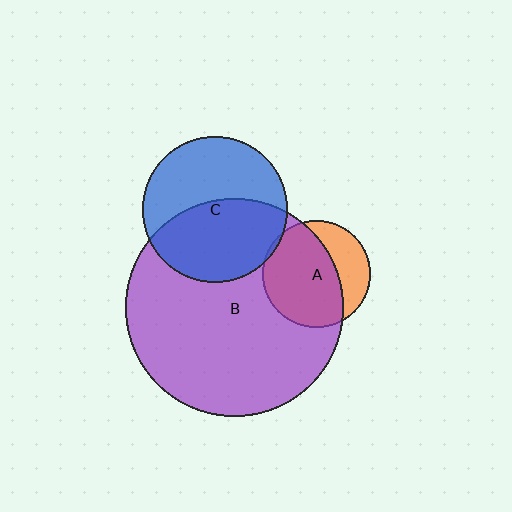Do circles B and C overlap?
Yes.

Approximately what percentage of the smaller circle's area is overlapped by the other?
Approximately 50%.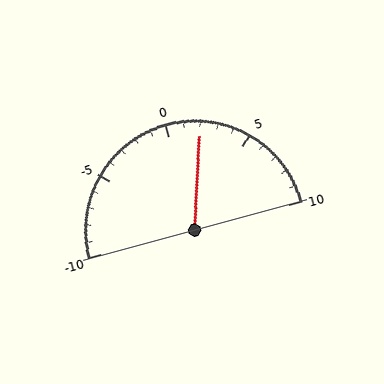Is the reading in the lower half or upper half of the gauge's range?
The reading is in the upper half of the range (-10 to 10).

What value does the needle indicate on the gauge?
The needle indicates approximately 2.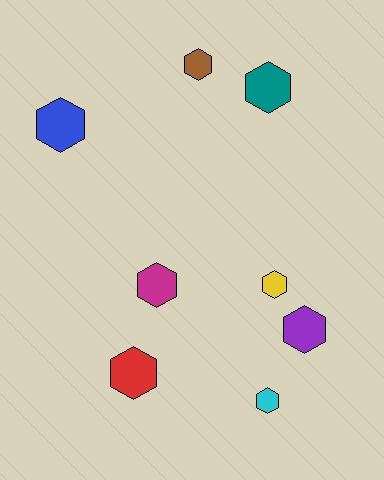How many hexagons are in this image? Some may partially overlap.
There are 8 hexagons.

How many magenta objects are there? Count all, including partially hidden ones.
There is 1 magenta object.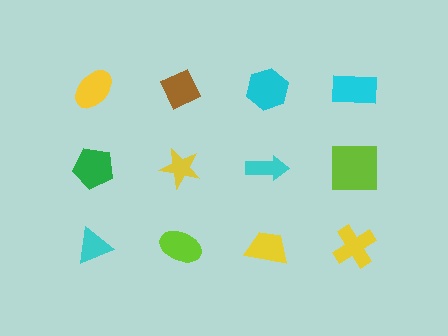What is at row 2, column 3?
A cyan arrow.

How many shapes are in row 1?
4 shapes.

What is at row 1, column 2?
A brown diamond.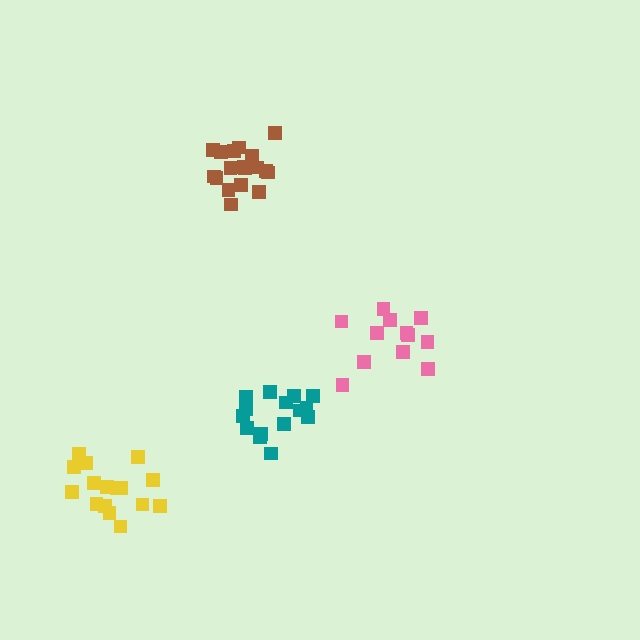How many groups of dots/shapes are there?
There are 4 groups.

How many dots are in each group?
Group 1: 16 dots, Group 2: 15 dots, Group 3: 18 dots, Group 4: 12 dots (61 total).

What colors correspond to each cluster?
The clusters are colored: yellow, teal, brown, pink.